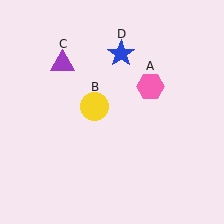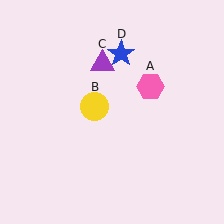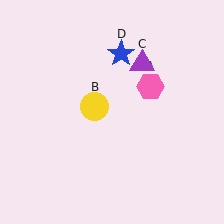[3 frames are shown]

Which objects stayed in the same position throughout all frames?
Pink hexagon (object A) and yellow circle (object B) and blue star (object D) remained stationary.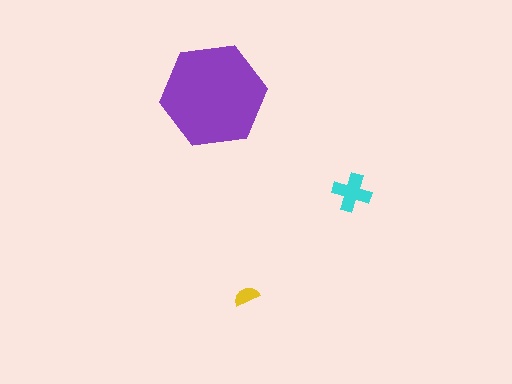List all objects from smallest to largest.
The yellow semicircle, the cyan cross, the purple hexagon.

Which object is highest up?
The purple hexagon is topmost.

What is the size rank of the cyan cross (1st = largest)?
2nd.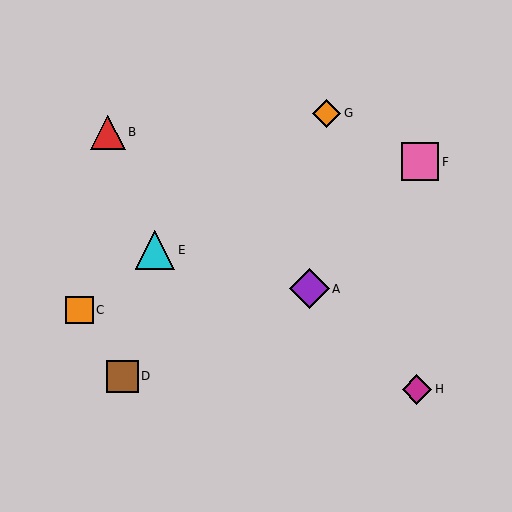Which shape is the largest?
The purple diamond (labeled A) is the largest.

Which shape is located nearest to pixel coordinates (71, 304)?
The orange square (labeled C) at (79, 310) is nearest to that location.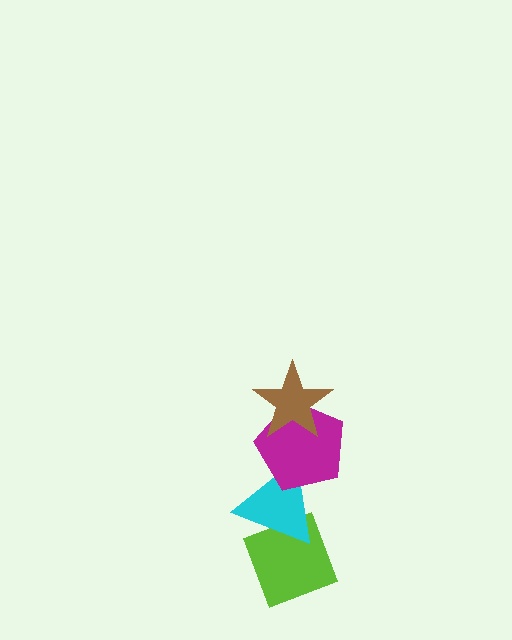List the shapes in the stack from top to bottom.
From top to bottom: the brown star, the magenta pentagon, the cyan triangle, the lime diamond.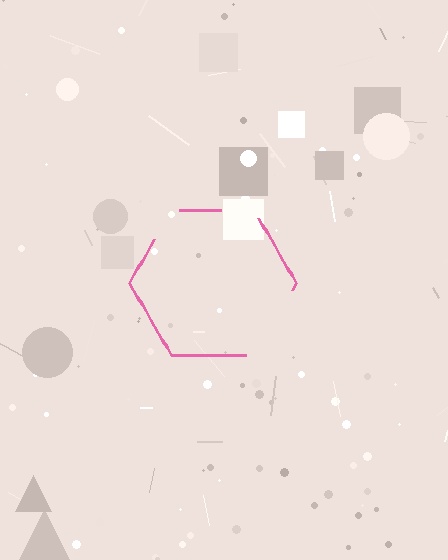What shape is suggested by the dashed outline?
The dashed outline suggests a hexagon.